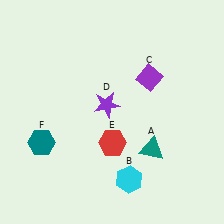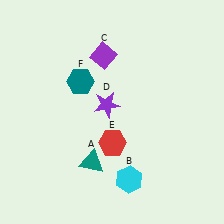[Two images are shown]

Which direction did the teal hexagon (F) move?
The teal hexagon (F) moved up.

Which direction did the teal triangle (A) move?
The teal triangle (A) moved left.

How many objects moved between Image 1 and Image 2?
3 objects moved between the two images.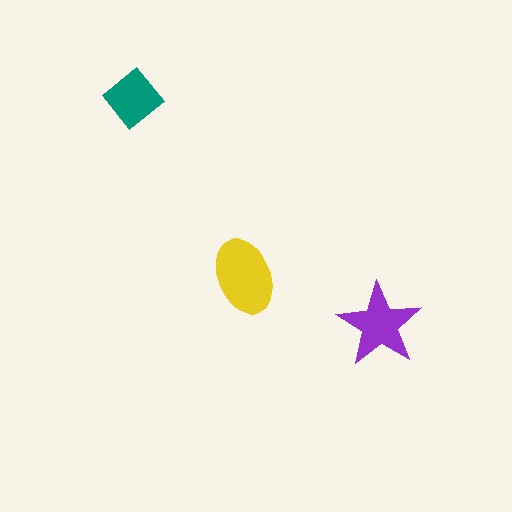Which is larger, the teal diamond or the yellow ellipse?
The yellow ellipse.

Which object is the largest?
The yellow ellipse.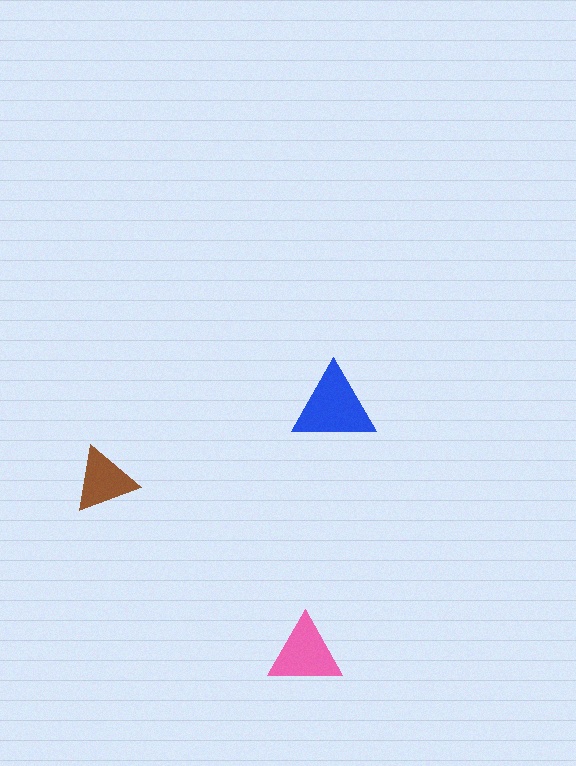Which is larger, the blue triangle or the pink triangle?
The blue one.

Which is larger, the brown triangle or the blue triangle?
The blue one.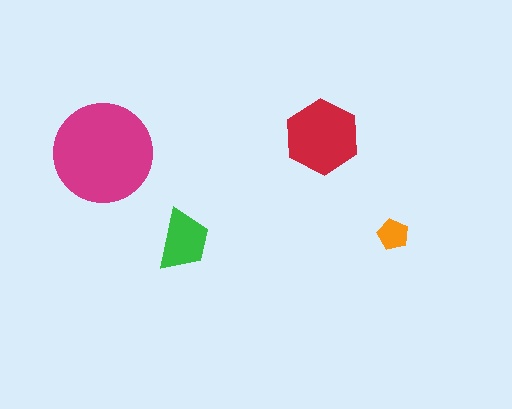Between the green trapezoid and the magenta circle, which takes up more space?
The magenta circle.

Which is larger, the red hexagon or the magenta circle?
The magenta circle.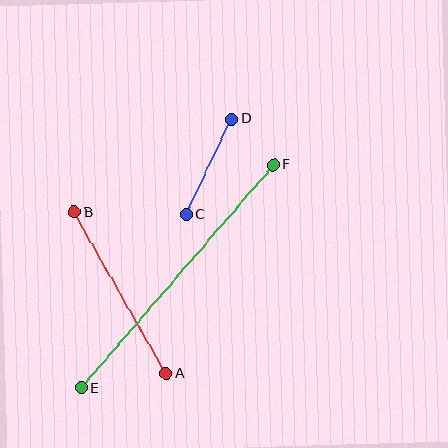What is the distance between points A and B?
The distance is approximately 186 pixels.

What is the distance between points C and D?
The distance is approximately 106 pixels.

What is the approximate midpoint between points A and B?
The midpoint is at approximately (120, 293) pixels.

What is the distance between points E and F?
The distance is approximately 295 pixels.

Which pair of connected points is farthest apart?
Points E and F are farthest apart.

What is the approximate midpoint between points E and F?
The midpoint is at approximately (177, 276) pixels.